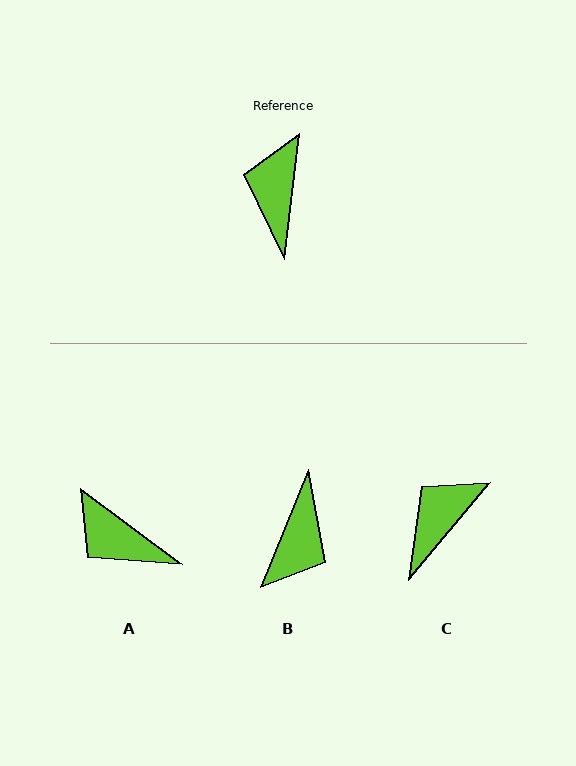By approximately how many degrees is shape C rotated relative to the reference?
Approximately 33 degrees clockwise.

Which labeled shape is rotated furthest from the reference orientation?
B, about 165 degrees away.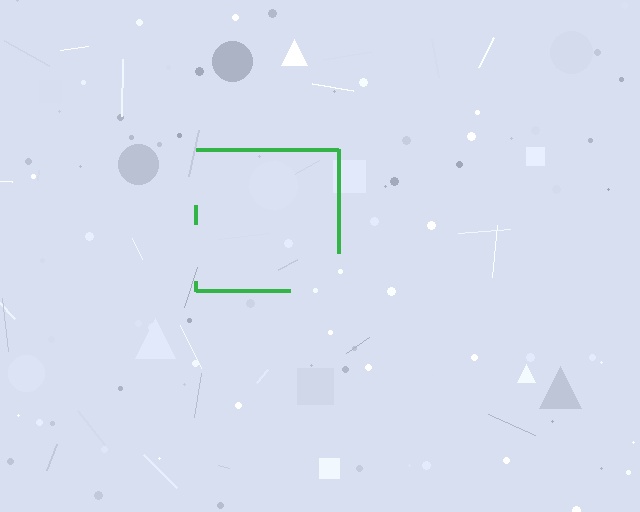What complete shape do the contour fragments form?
The contour fragments form a square.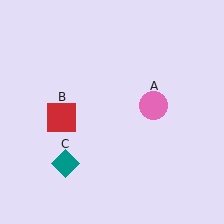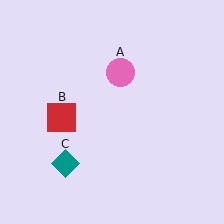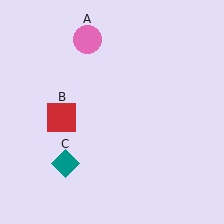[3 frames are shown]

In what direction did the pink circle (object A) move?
The pink circle (object A) moved up and to the left.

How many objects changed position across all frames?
1 object changed position: pink circle (object A).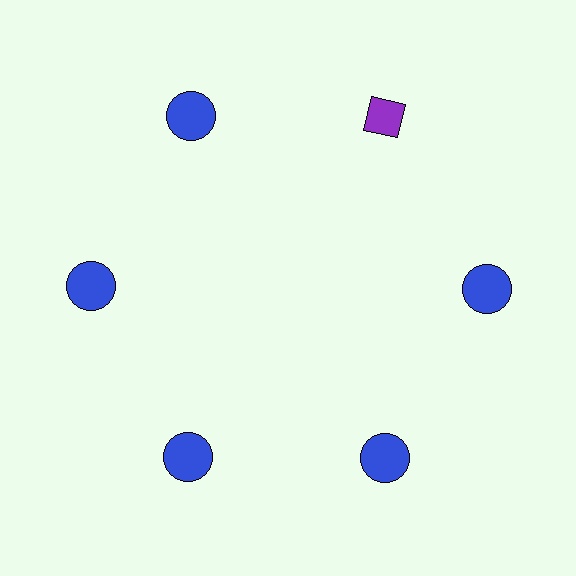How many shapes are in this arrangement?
There are 6 shapes arranged in a ring pattern.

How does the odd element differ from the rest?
It differs in both color (purple instead of blue) and shape (diamond instead of circle).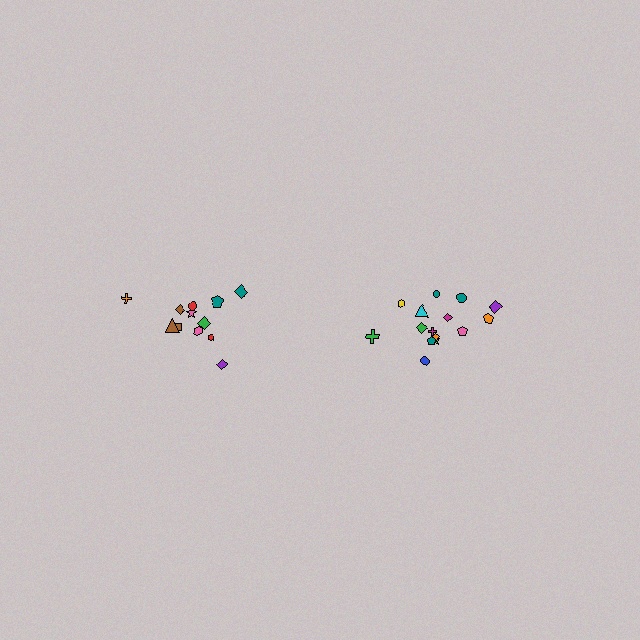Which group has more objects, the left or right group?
The right group.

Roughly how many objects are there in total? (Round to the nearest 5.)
Roughly 25 objects in total.